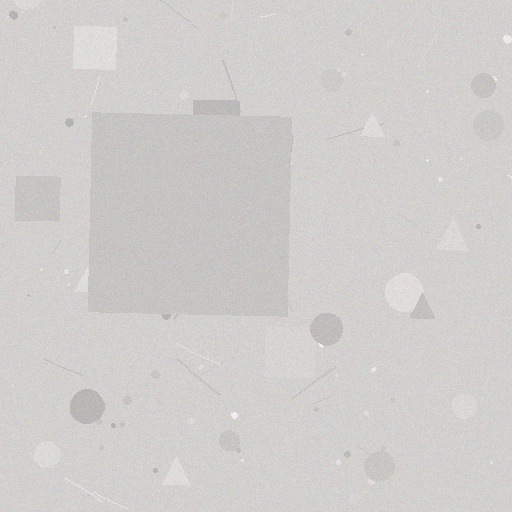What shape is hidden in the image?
A square is hidden in the image.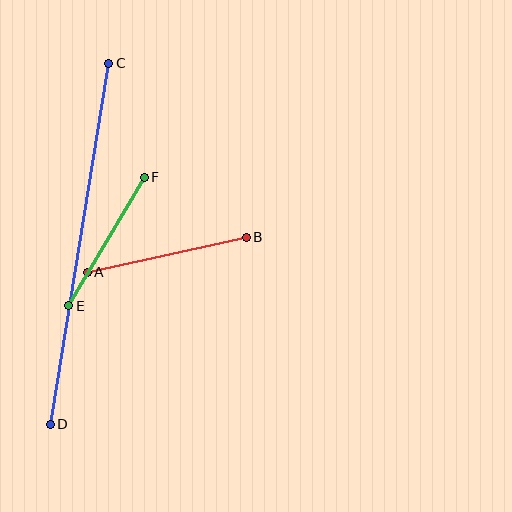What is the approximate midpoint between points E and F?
The midpoint is at approximately (106, 241) pixels.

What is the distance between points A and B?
The distance is approximately 163 pixels.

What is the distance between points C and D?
The distance is approximately 366 pixels.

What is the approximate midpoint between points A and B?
The midpoint is at approximately (167, 255) pixels.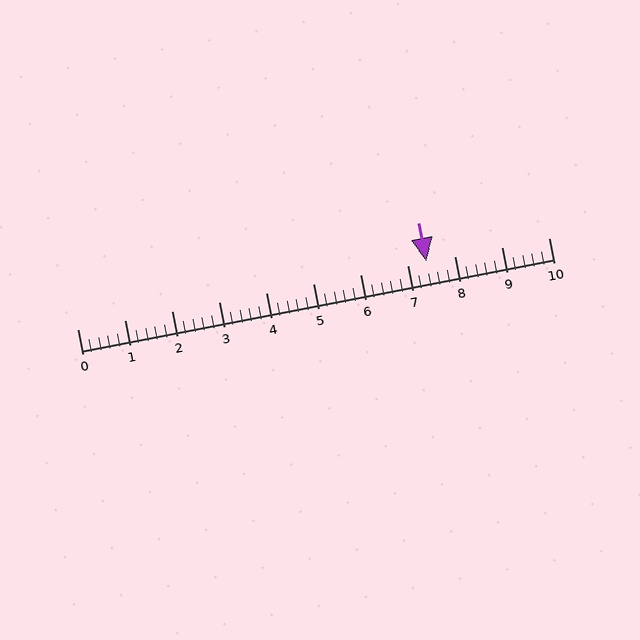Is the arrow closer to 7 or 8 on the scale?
The arrow is closer to 7.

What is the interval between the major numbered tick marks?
The major tick marks are spaced 1 units apart.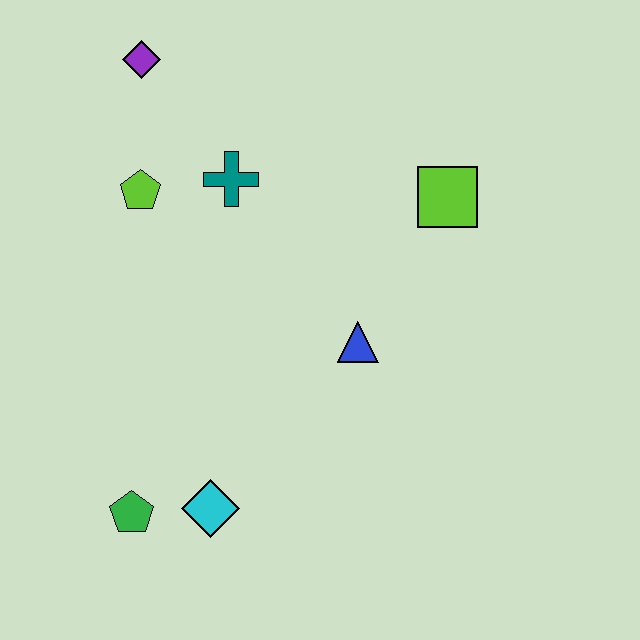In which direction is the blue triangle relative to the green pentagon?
The blue triangle is to the right of the green pentagon.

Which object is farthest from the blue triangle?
The purple diamond is farthest from the blue triangle.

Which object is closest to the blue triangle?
The lime square is closest to the blue triangle.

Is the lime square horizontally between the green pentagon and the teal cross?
No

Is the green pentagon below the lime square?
Yes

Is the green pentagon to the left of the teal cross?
Yes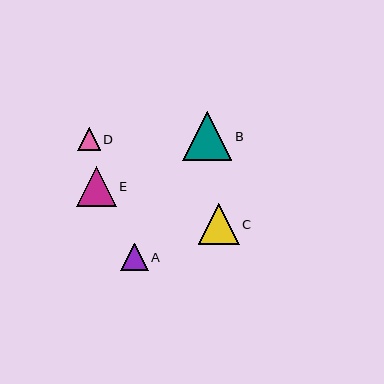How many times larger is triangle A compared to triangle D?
Triangle A is approximately 1.3 times the size of triangle D.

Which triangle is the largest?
Triangle B is the largest with a size of approximately 49 pixels.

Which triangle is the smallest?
Triangle D is the smallest with a size of approximately 22 pixels.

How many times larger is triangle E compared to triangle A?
Triangle E is approximately 1.4 times the size of triangle A.